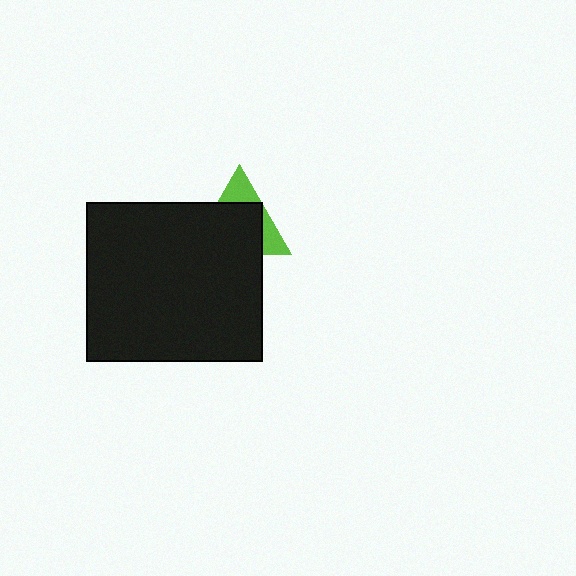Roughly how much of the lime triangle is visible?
A small part of it is visible (roughly 32%).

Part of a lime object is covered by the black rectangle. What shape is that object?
It is a triangle.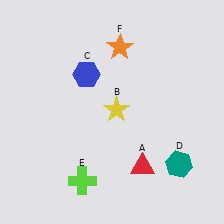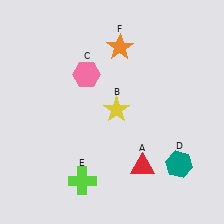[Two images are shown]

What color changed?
The hexagon (C) changed from blue in Image 1 to pink in Image 2.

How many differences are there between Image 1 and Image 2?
There is 1 difference between the two images.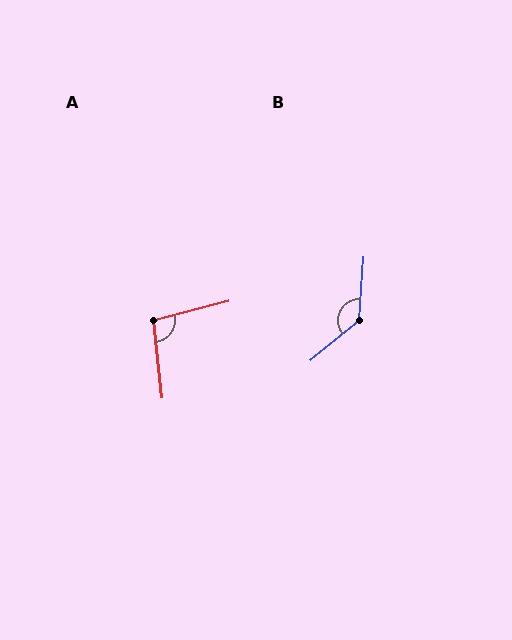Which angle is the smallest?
A, at approximately 99 degrees.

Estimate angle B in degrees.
Approximately 134 degrees.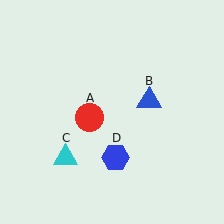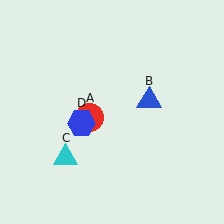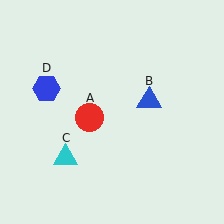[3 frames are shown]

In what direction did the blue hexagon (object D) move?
The blue hexagon (object D) moved up and to the left.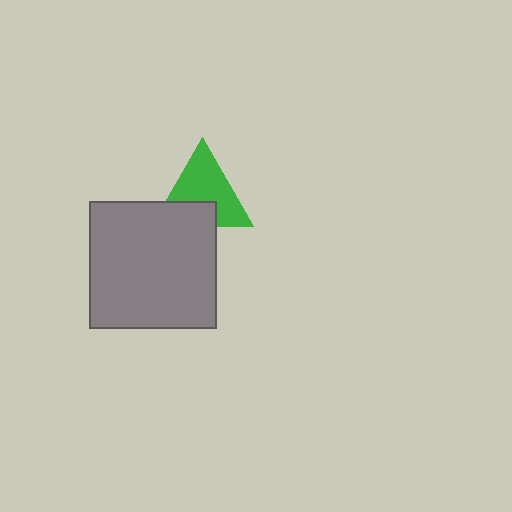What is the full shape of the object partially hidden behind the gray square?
The partially hidden object is a green triangle.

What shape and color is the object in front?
The object in front is a gray square.